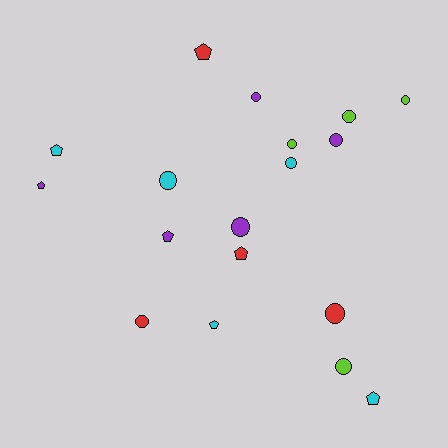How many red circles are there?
There are 2 red circles.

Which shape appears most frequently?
Circle, with 11 objects.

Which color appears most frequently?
Cyan, with 5 objects.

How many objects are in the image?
There are 18 objects.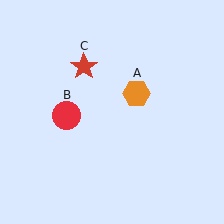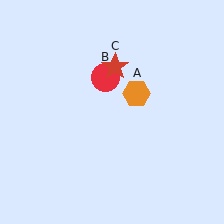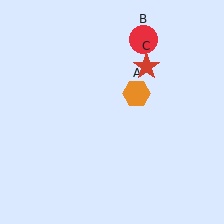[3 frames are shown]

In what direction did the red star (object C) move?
The red star (object C) moved right.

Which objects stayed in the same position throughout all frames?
Orange hexagon (object A) remained stationary.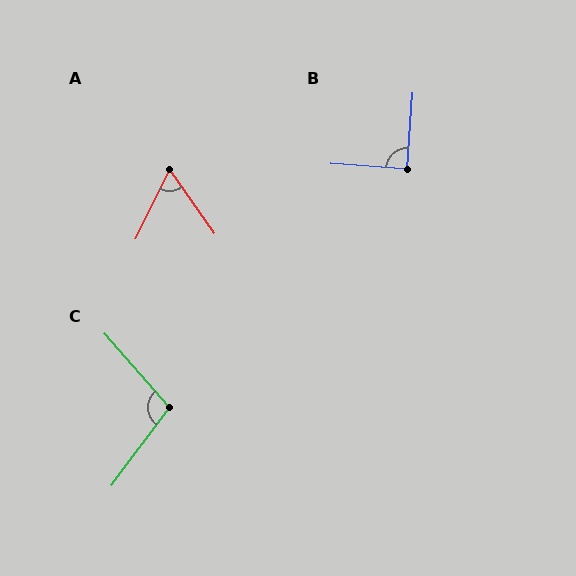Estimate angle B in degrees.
Approximately 90 degrees.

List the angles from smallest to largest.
A (62°), B (90°), C (102°).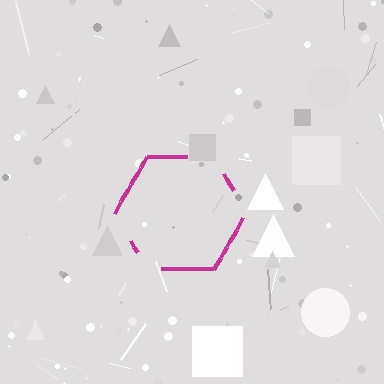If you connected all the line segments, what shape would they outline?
They would outline a hexagon.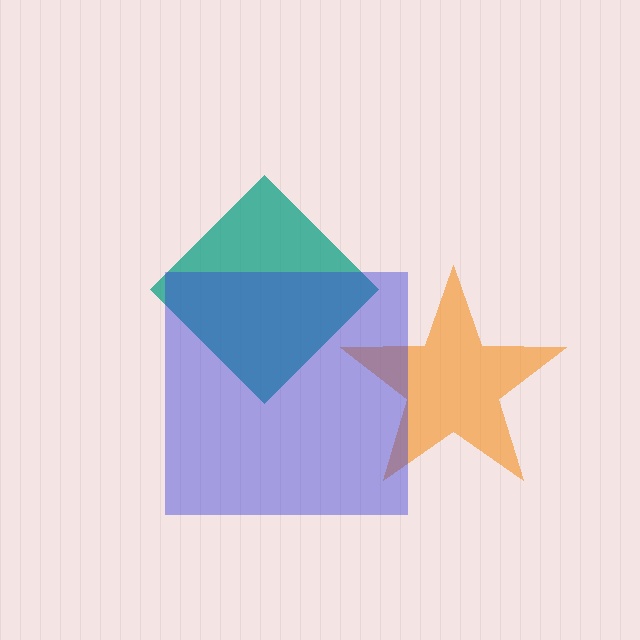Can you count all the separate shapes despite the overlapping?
Yes, there are 3 separate shapes.